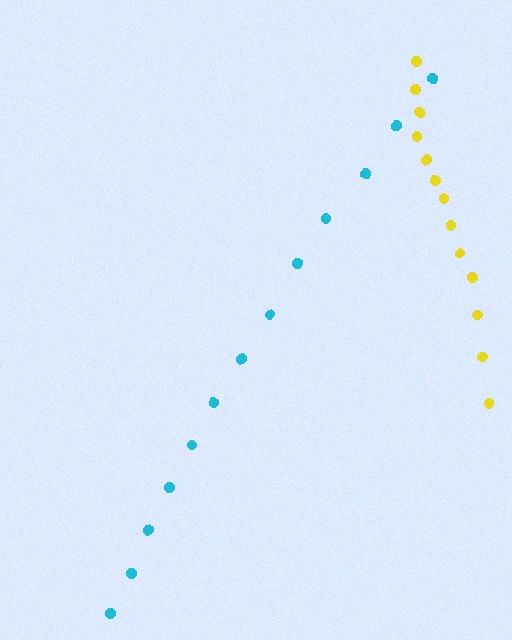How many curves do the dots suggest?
There are 2 distinct paths.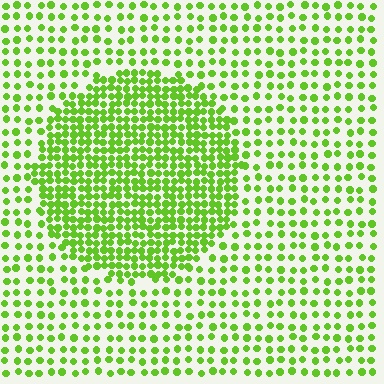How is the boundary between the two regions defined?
The boundary is defined by a change in element density (approximately 2.2x ratio). All elements are the same color, size, and shape.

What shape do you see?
I see a circle.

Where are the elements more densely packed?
The elements are more densely packed inside the circle boundary.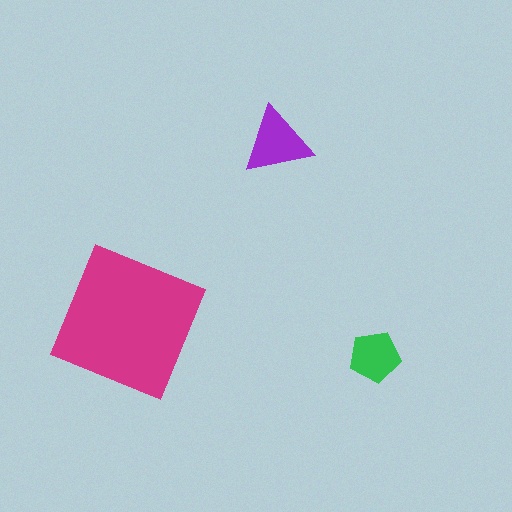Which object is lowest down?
The green pentagon is bottommost.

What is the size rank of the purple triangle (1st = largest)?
2nd.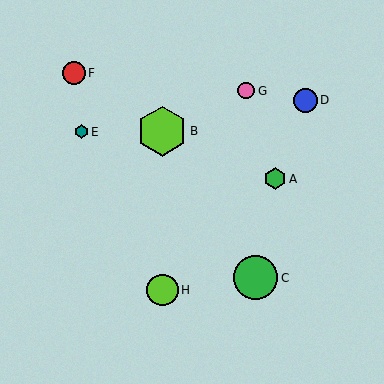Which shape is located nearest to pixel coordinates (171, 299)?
The lime circle (labeled H) at (162, 290) is nearest to that location.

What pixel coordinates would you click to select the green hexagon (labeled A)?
Click at (275, 179) to select the green hexagon A.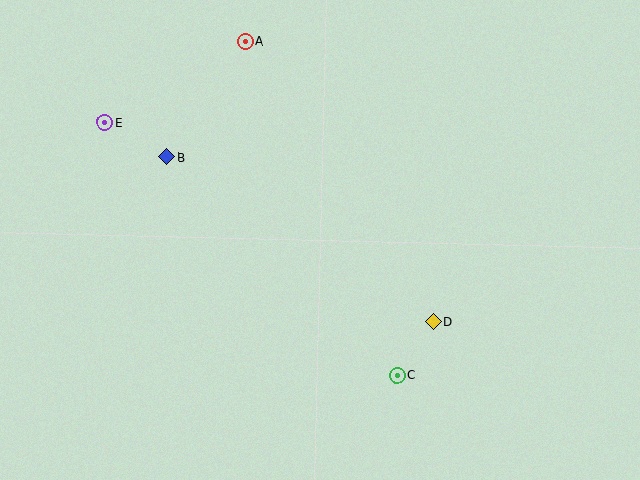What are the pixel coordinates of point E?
Point E is at (105, 123).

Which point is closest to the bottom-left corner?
Point B is closest to the bottom-left corner.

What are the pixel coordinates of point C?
Point C is at (397, 375).